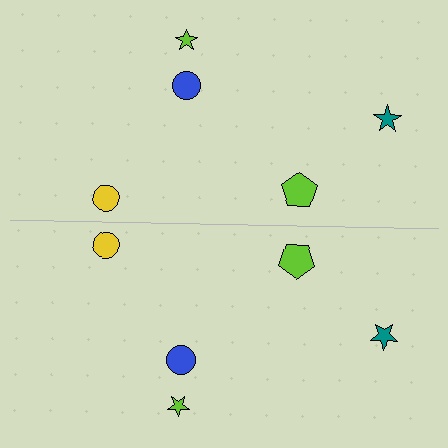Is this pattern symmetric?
Yes, this pattern has bilateral (reflection) symmetry.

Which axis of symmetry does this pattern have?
The pattern has a horizontal axis of symmetry running through the center of the image.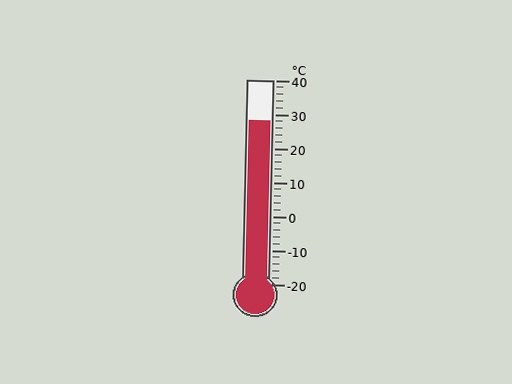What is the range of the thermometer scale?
The thermometer scale ranges from -20°C to 40°C.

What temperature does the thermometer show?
The thermometer shows approximately 28°C.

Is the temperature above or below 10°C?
The temperature is above 10°C.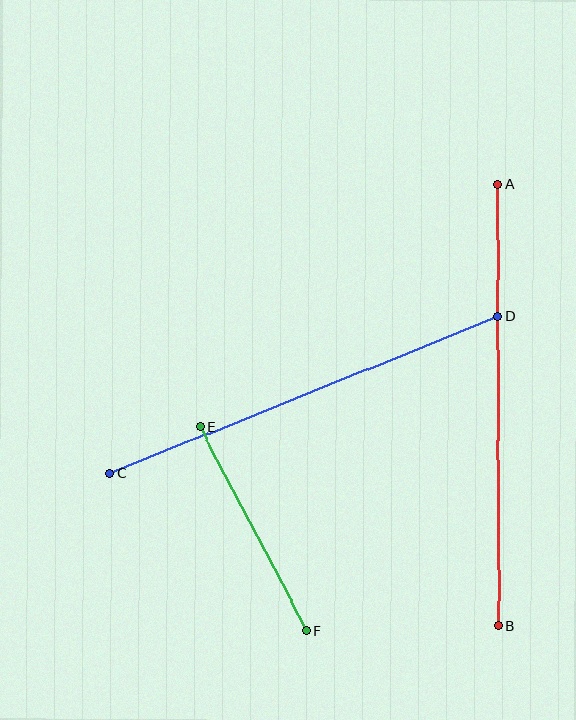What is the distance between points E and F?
The distance is approximately 230 pixels.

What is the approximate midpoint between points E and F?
The midpoint is at approximately (253, 529) pixels.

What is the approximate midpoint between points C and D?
The midpoint is at approximately (304, 395) pixels.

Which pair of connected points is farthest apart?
Points A and B are farthest apart.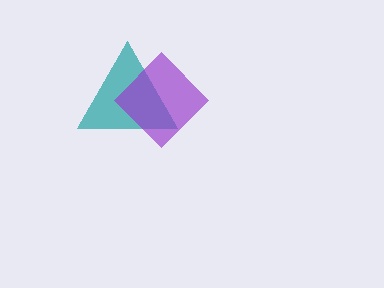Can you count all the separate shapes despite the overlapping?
Yes, there are 2 separate shapes.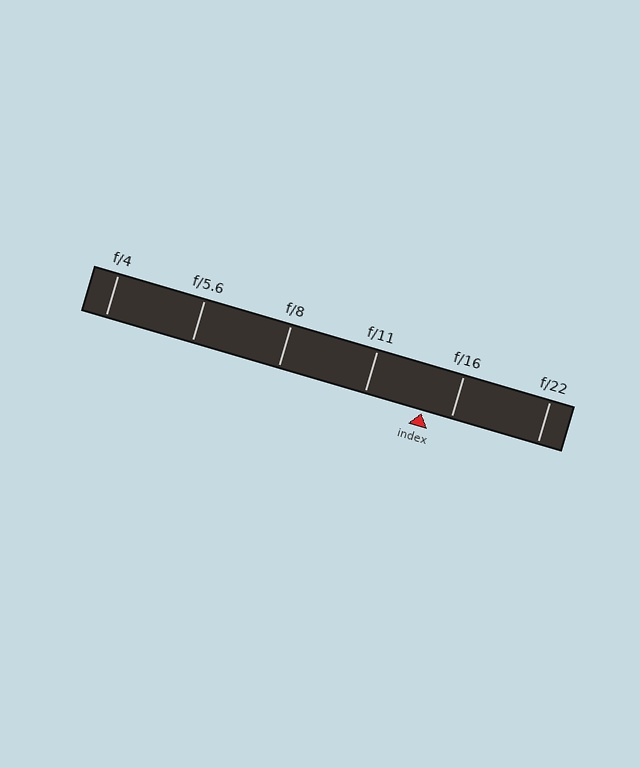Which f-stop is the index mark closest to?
The index mark is closest to f/16.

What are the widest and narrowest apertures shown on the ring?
The widest aperture shown is f/4 and the narrowest is f/22.